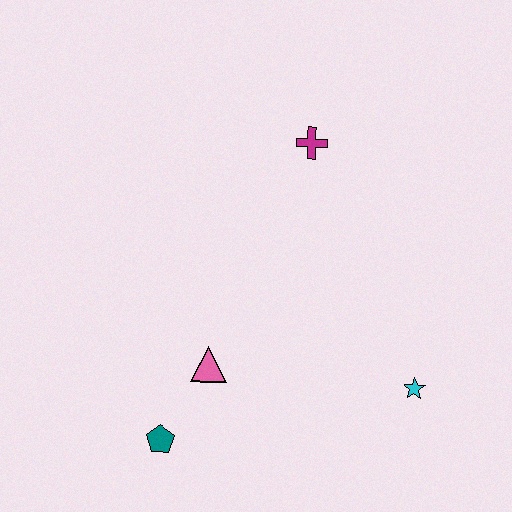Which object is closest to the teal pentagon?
The pink triangle is closest to the teal pentagon.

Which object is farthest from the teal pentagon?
The magenta cross is farthest from the teal pentagon.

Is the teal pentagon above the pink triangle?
No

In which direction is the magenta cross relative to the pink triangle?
The magenta cross is above the pink triangle.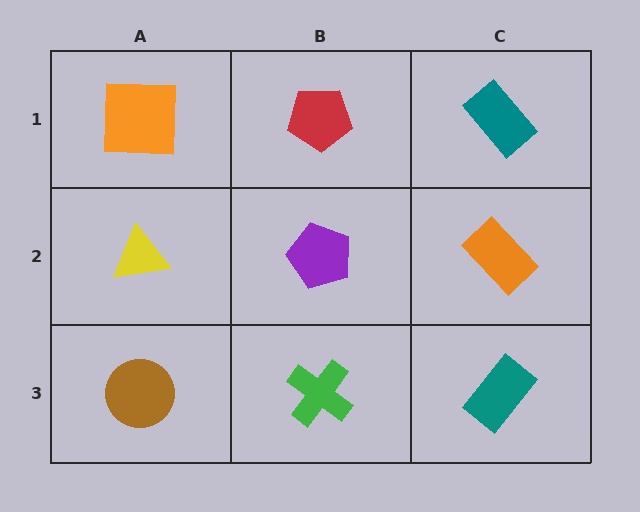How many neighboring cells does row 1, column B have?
3.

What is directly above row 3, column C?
An orange rectangle.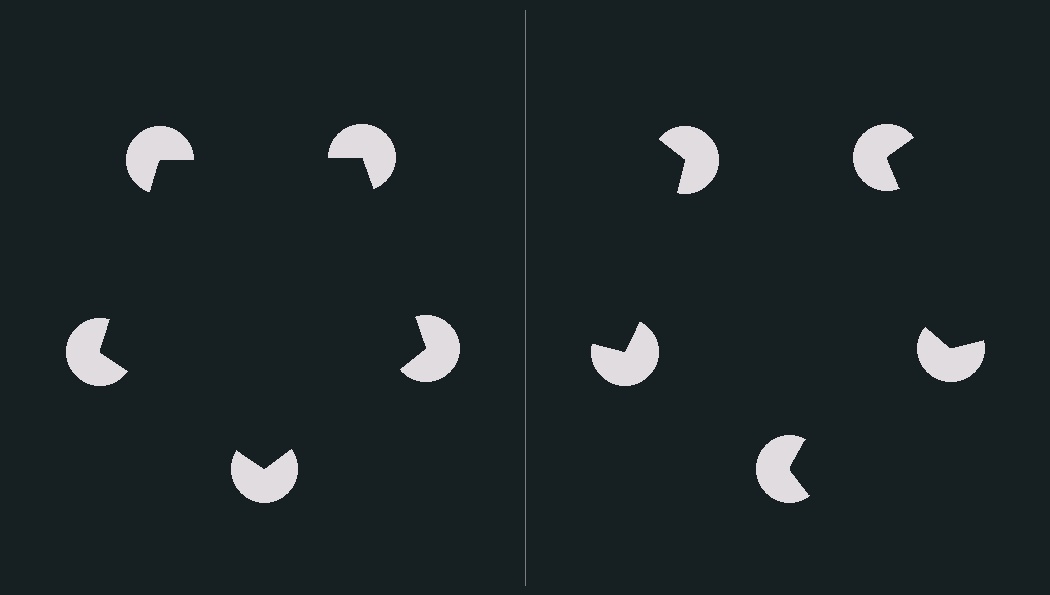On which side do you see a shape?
An illusory pentagon appears on the left side. On the right side the wedge cuts are rotated, so no coherent shape forms.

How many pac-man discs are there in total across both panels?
10 — 5 on each side.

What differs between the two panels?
The pac-man discs are positioned identically on both sides; only the wedge orientations differ. On the left they align to a pentagon; on the right they are misaligned.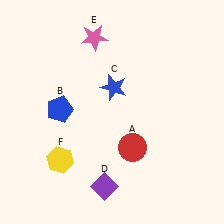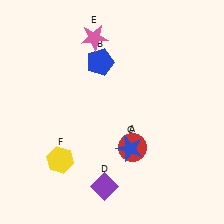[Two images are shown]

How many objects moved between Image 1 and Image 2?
2 objects moved between the two images.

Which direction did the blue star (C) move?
The blue star (C) moved down.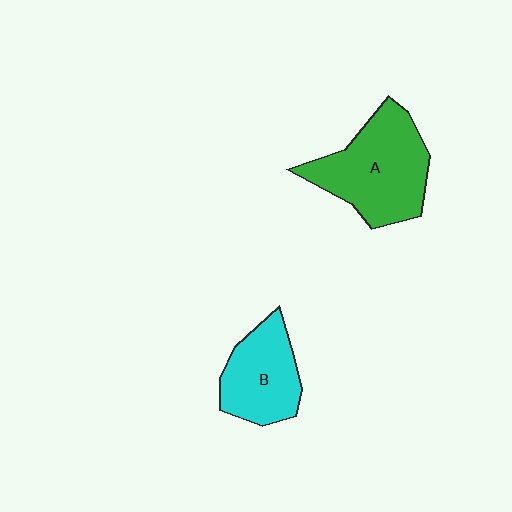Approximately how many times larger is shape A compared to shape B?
Approximately 1.5 times.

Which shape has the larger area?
Shape A (green).